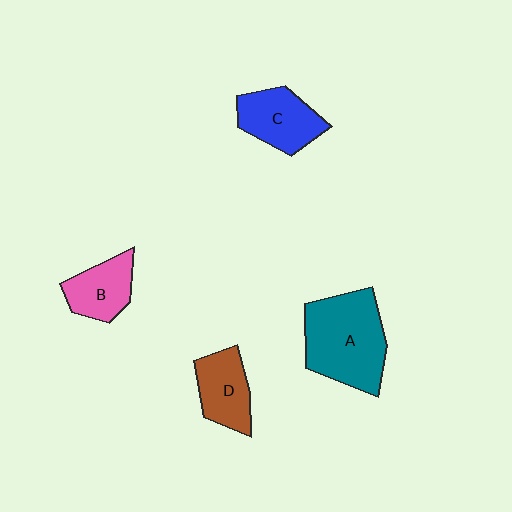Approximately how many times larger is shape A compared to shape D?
Approximately 1.8 times.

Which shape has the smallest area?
Shape B (pink).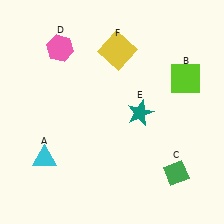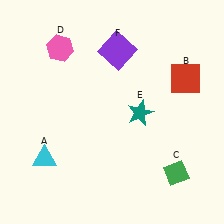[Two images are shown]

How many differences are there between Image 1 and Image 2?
There are 2 differences between the two images.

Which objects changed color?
B changed from lime to red. F changed from yellow to purple.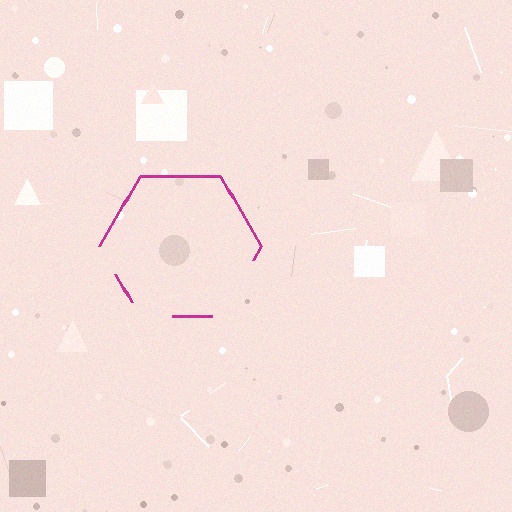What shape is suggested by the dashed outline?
The dashed outline suggests a hexagon.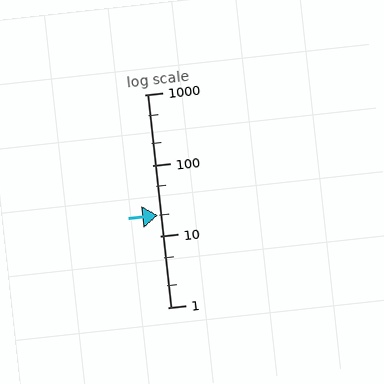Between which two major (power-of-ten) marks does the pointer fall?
The pointer is between 10 and 100.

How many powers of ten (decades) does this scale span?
The scale spans 3 decades, from 1 to 1000.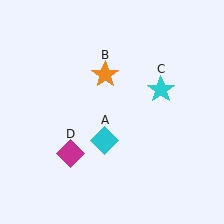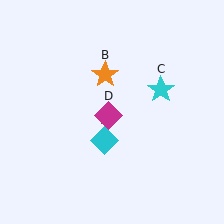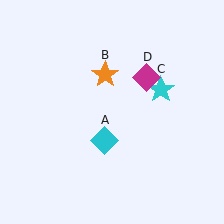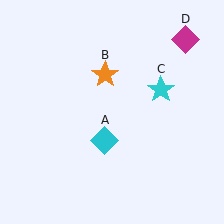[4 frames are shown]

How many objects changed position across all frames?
1 object changed position: magenta diamond (object D).